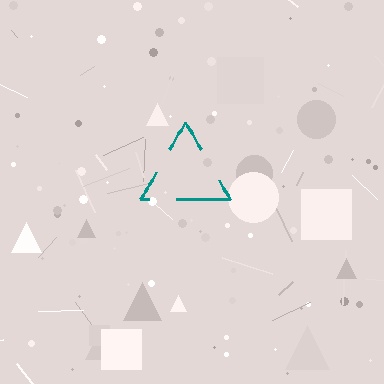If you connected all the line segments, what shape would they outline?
They would outline a triangle.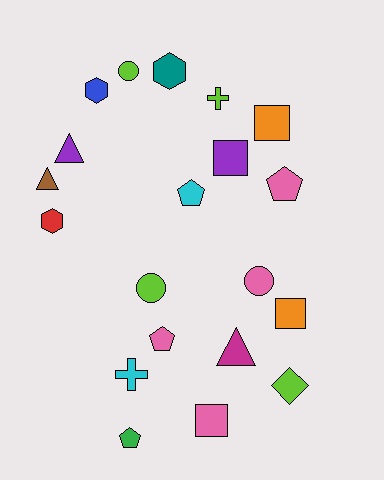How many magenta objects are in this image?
There is 1 magenta object.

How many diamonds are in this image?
There is 1 diamond.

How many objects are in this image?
There are 20 objects.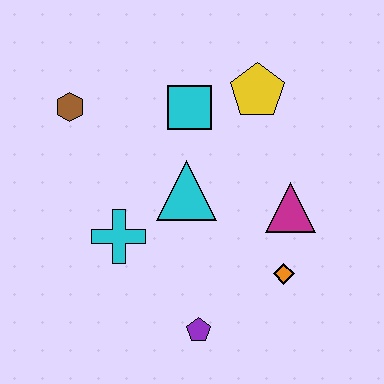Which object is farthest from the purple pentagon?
The brown hexagon is farthest from the purple pentagon.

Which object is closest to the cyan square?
The yellow pentagon is closest to the cyan square.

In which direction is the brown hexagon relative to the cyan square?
The brown hexagon is to the left of the cyan square.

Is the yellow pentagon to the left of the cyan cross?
No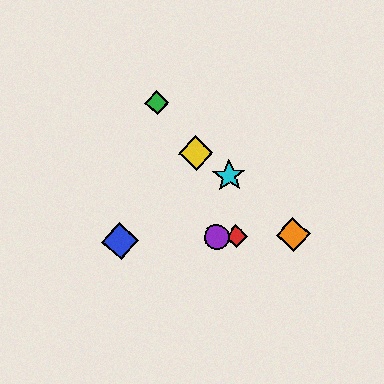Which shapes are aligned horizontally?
The red diamond, the blue diamond, the purple circle, the orange diamond are aligned horizontally.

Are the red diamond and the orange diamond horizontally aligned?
Yes, both are at y≈236.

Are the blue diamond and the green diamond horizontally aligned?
No, the blue diamond is at y≈241 and the green diamond is at y≈103.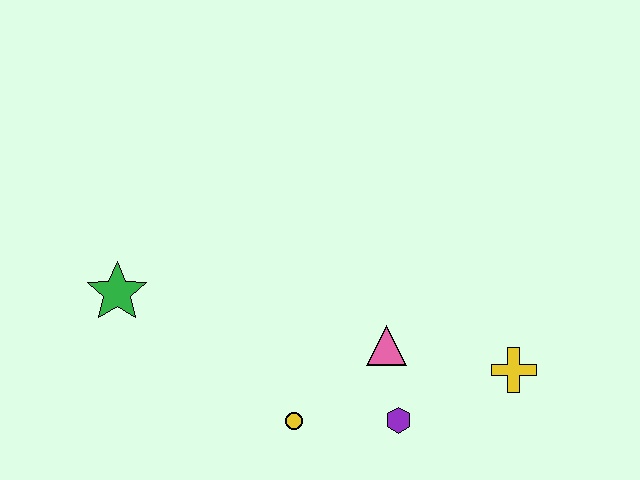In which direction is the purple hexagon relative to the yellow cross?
The purple hexagon is to the left of the yellow cross.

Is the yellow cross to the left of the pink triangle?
No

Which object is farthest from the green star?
The yellow cross is farthest from the green star.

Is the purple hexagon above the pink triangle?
No